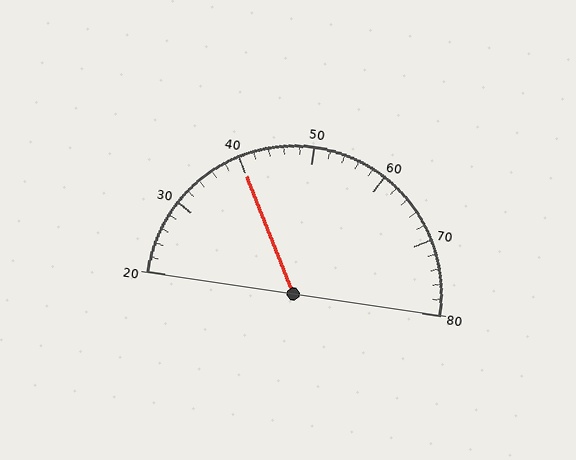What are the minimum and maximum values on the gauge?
The gauge ranges from 20 to 80.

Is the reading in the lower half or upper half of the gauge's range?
The reading is in the lower half of the range (20 to 80).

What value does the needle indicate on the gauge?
The needle indicates approximately 40.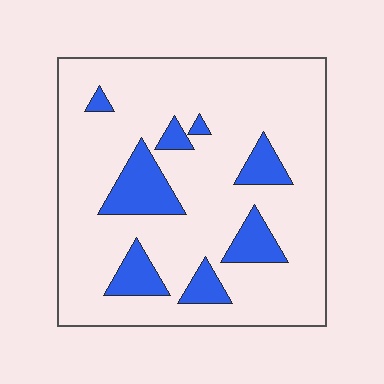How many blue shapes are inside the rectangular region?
8.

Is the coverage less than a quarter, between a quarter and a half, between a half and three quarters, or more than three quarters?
Less than a quarter.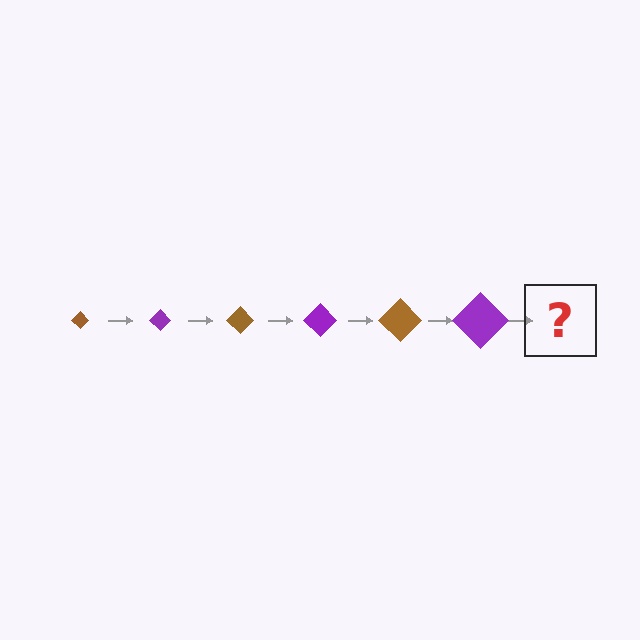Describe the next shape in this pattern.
It should be a brown diamond, larger than the previous one.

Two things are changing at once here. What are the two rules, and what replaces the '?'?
The two rules are that the diamond grows larger each step and the color cycles through brown and purple. The '?' should be a brown diamond, larger than the previous one.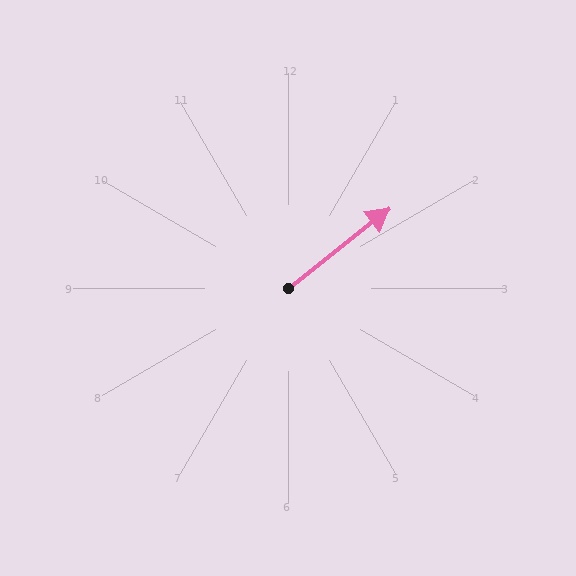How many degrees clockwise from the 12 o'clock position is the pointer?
Approximately 52 degrees.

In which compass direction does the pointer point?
Northeast.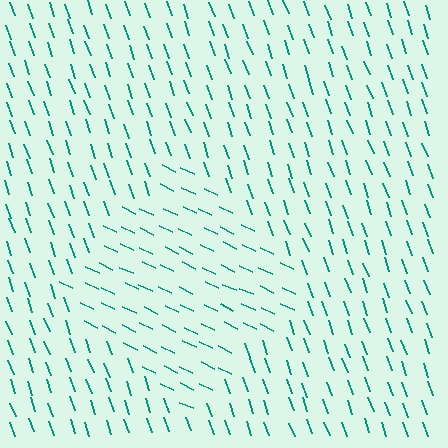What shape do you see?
I see a diamond.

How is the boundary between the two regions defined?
The boundary is defined purely by a change in line orientation (approximately 45 degrees difference). All lines are the same color and thickness.